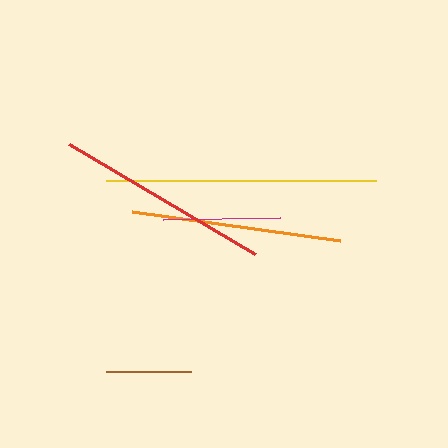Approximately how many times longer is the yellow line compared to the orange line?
The yellow line is approximately 1.3 times the length of the orange line.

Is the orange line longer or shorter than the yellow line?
The yellow line is longer than the orange line.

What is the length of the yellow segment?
The yellow segment is approximately 270 pixels long.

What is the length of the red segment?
The red segment is approximately 216 pixels long.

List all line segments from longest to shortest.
From longest to shortest: yellow, red, orange, magenta, brown.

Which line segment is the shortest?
The brown line is the shortest at approximately 84 pixels.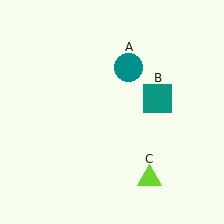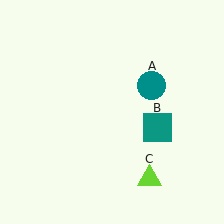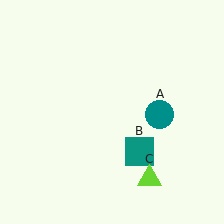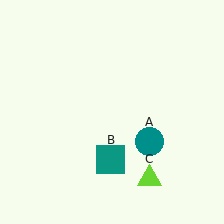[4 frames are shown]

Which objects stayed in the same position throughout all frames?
Lime triangle (object C) remained stationary.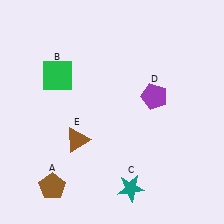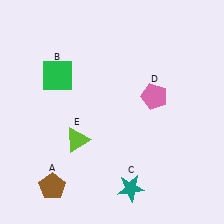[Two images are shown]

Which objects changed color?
D changed from purple to pink. E changed from brown to lime.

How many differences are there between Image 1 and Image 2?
There are 2 differences between the two images.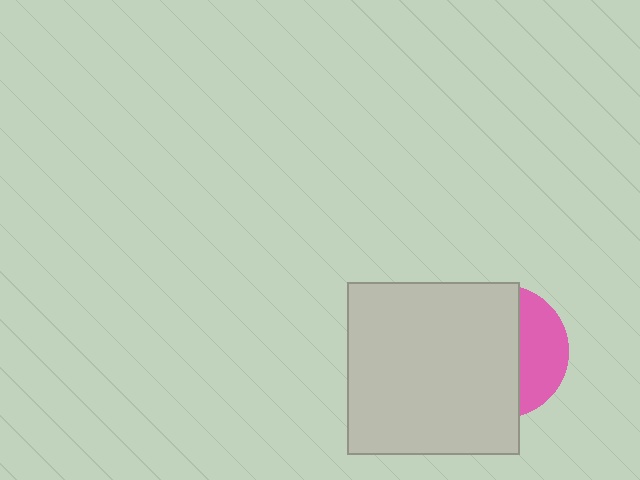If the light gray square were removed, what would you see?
You would see the complete pink circle.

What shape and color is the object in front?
The object in front is a light gray square.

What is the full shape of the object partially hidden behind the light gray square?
The partially hidden object is a pink circle.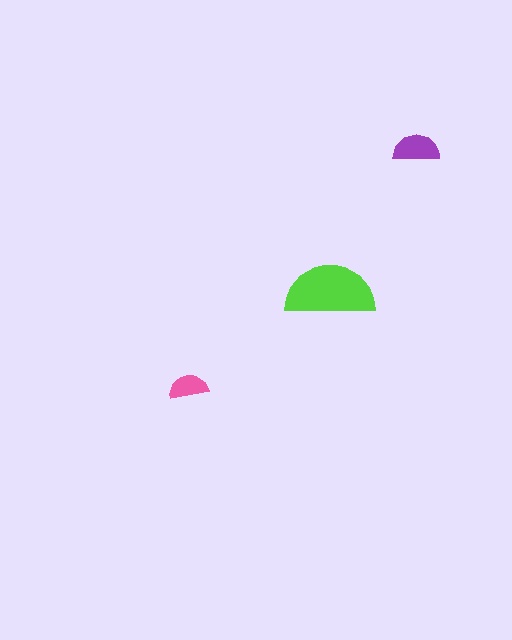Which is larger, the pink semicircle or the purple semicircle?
The purple one.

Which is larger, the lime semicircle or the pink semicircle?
The lime one.